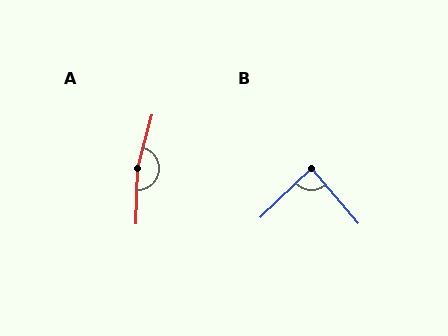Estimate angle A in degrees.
Approximately 167 degrees.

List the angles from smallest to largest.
B (87°), A (167°).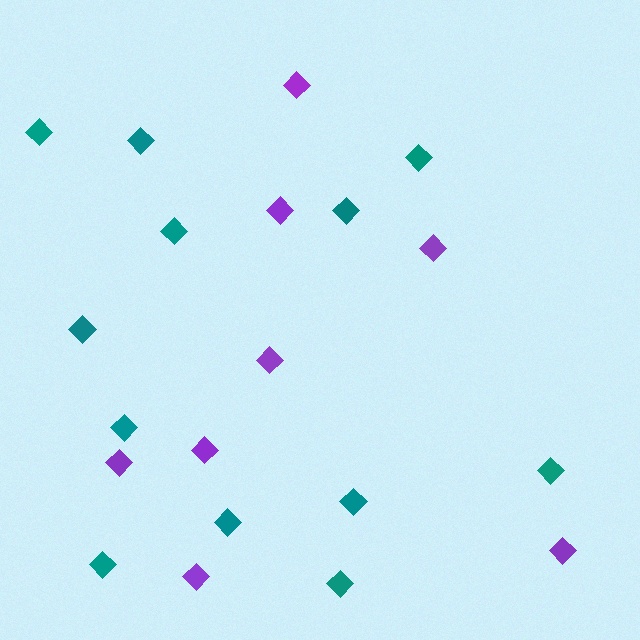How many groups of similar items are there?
There are 2 groups: one group of teal diamonds (12) and one group of purple diamonds (8).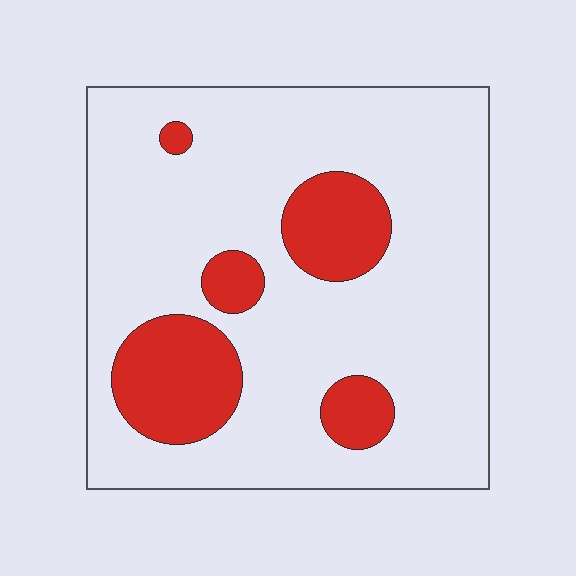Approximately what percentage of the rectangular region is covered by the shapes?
Approximately 20%.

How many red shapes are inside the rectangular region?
5.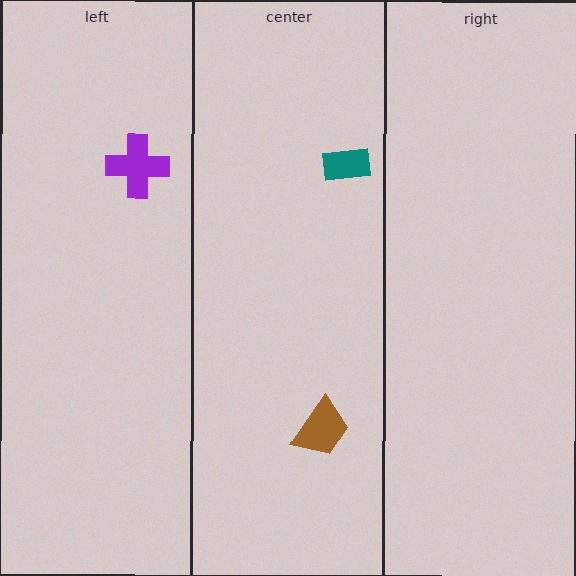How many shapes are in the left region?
1.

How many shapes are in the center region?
2.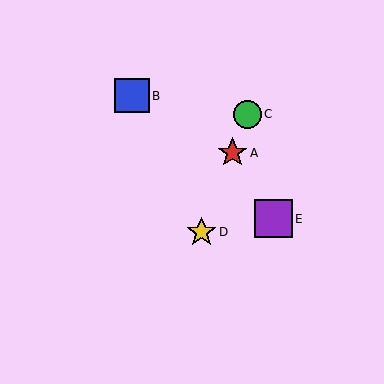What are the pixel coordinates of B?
Object B is at (132, 96).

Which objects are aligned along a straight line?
Objects A, C, D are aligned along a straight line.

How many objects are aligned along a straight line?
3 objects (A, C, D) are aligned along a straight line.